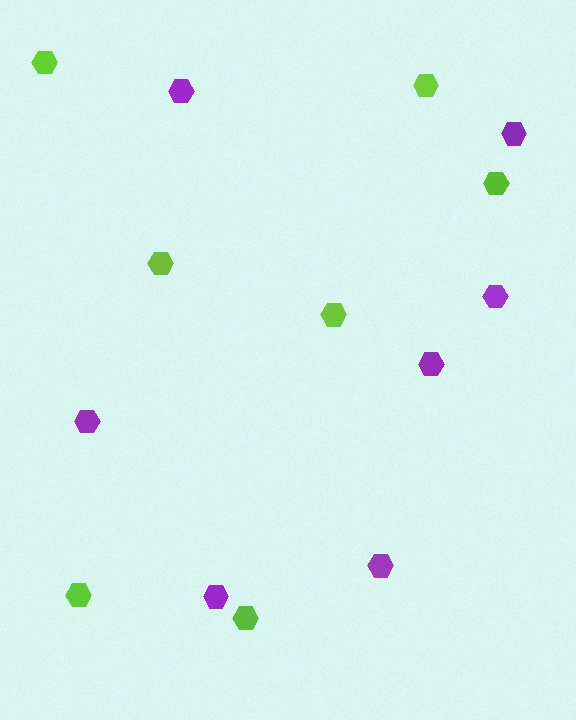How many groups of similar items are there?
There are 2 groups: one group of lime hexagons (7) and one group of purple hexagons (7).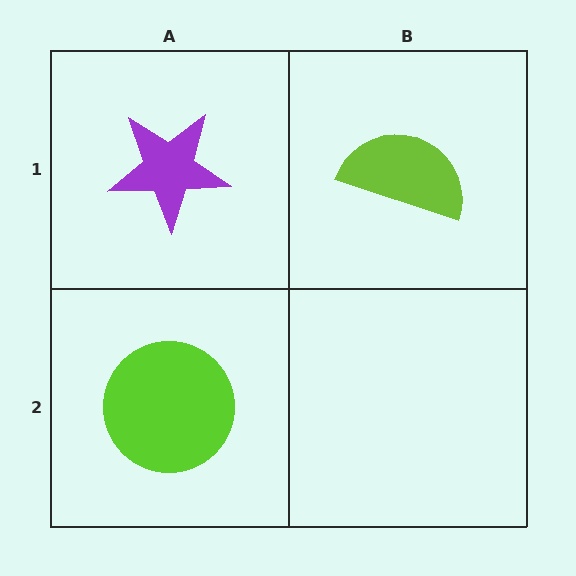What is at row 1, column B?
A lime semicircle.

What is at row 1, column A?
A purple star.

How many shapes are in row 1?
2 shapes.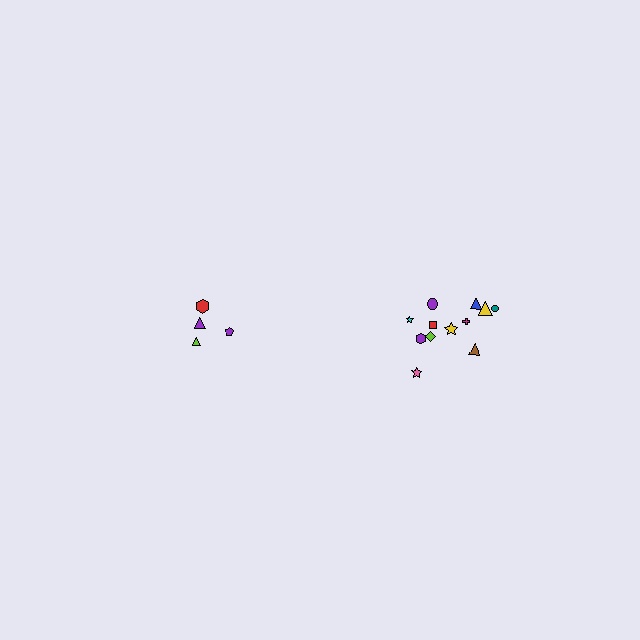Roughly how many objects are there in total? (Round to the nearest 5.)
Roughly 15 objects in total.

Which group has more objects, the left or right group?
The right group.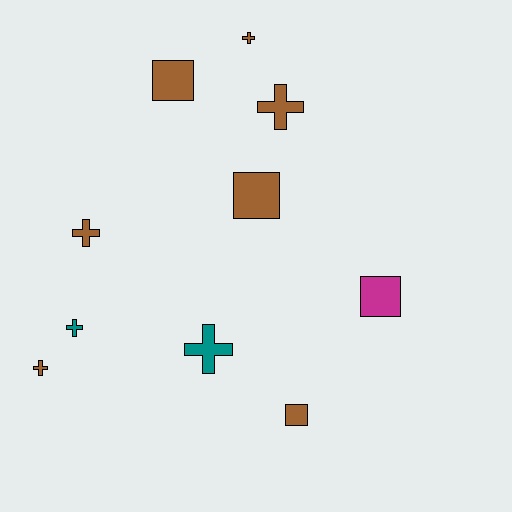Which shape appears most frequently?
Cross, with 6 objects.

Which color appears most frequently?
Brown, with 7 objects.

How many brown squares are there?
There are 3 brown squares.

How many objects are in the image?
There are 10 objects.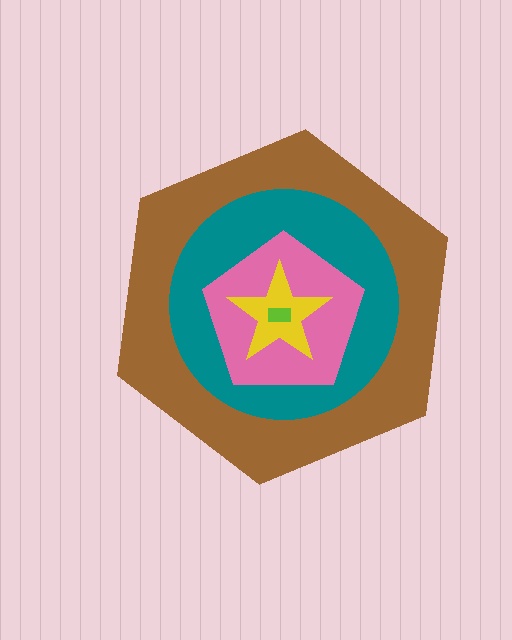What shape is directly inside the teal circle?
The pink pentagon.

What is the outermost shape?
The brown hexagon.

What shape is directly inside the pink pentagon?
The yellow star.